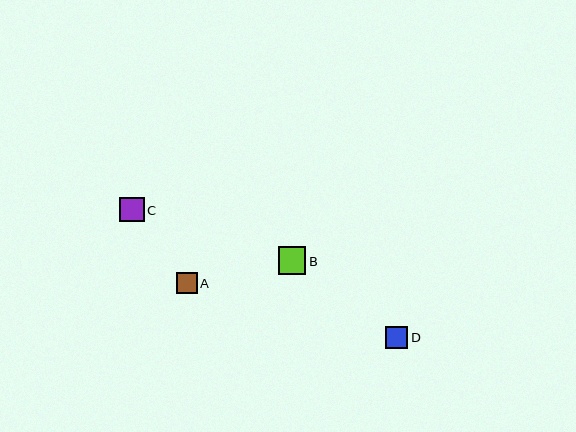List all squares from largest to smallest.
From largest to smallest: B, C, D, A.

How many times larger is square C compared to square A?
Square C is approximately 1.2 times the size of square A.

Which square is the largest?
Square B is the largest with a size of approximately 27 pixels.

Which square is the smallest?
Square A is the smallest with a size of approximately 20 pixels.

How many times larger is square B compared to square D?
Square B is approximately 1.2 times the size of square D.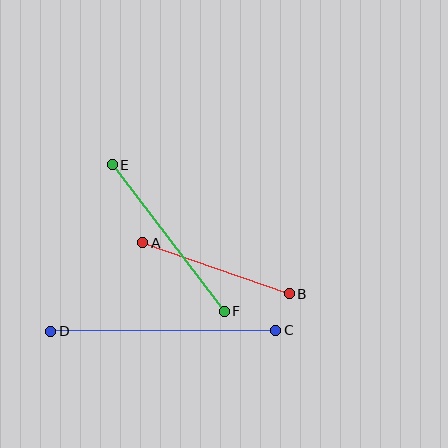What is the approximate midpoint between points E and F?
The midpoint is at approximately (168, 238) pixels.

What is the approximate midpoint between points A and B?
The midpoint is at approximately (216, 268) pixels.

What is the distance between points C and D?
The distance is approximately 225 pixels.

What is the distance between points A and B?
The distance is approximately 155 pixels.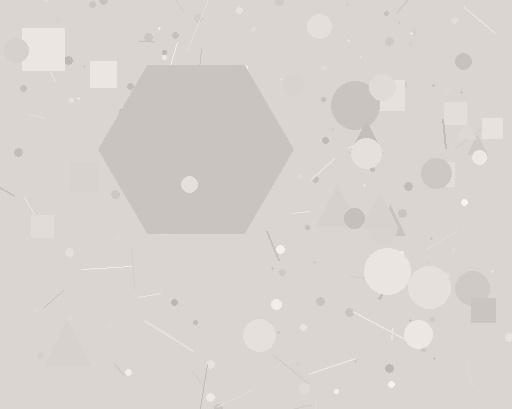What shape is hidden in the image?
A hexagon is hidden in the image.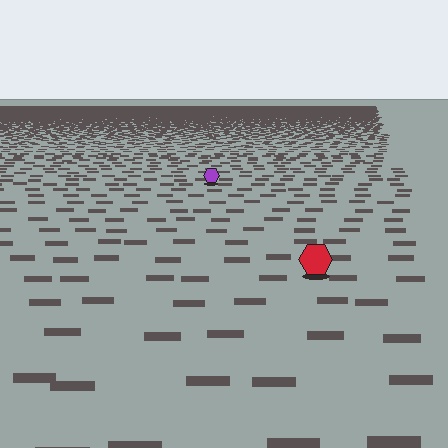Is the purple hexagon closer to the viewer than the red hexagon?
No. The red hexagon is closer — you can tell from the texture gradient: the ground texture is coarser near it.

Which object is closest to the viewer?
The red hexagon is closest. The texture marks near it are larger and more spread out.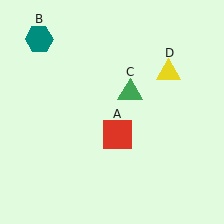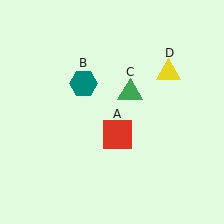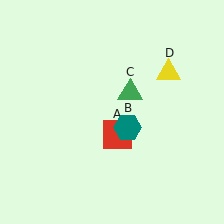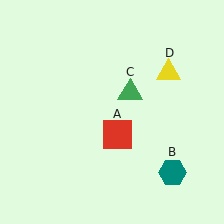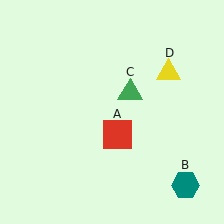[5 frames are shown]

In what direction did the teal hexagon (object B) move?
The teal hexagon (object B) moved down and to the right.